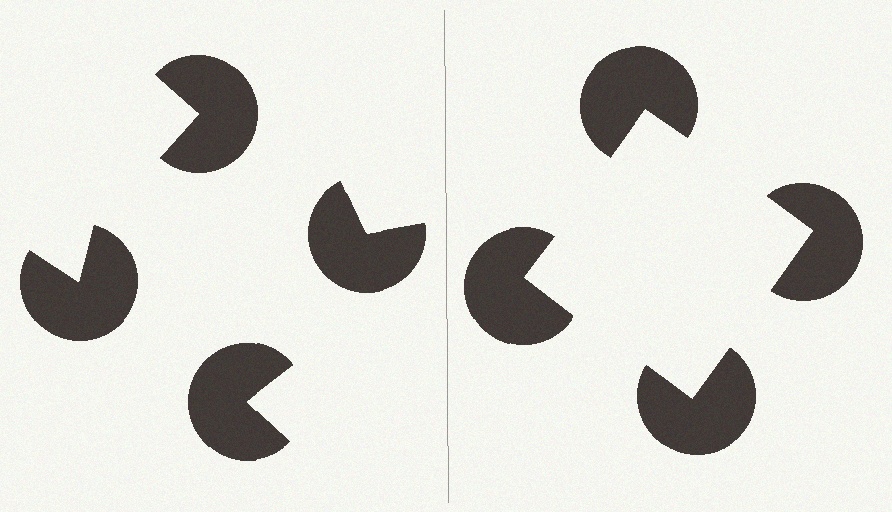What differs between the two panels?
The pac-man discs are positioned identically on both sides; only the wedge orientations differ. On the right they align to a square; on the left they are misaligned.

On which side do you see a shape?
An illusory square appears on the right side. On the left side the wedge cuts are rotated, so no coherent shape forms.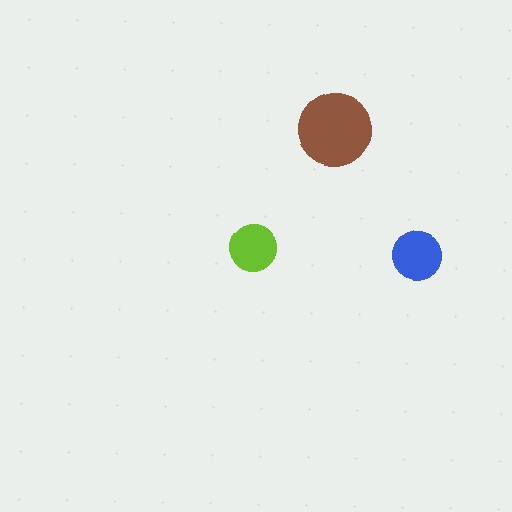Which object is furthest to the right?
The blue circle is rightmost.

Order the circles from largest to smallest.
the brown one, the blue one, the lime one.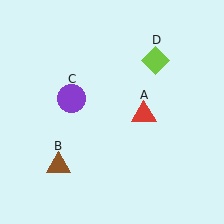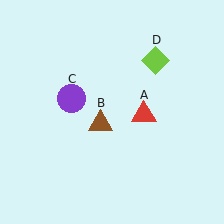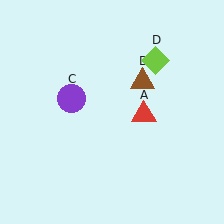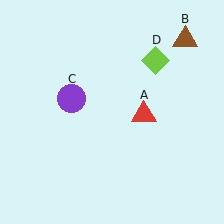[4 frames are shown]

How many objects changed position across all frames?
1 object changed position: brown triangle (object B).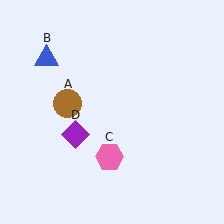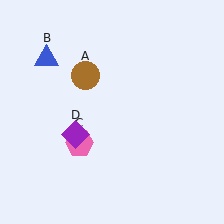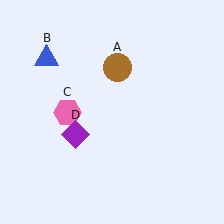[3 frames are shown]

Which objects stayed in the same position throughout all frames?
Blue triangle (object B) and purple diamond (object D) remained stationary.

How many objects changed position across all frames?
2 objects changed position: brown circle (object A), pink hexagon (object C).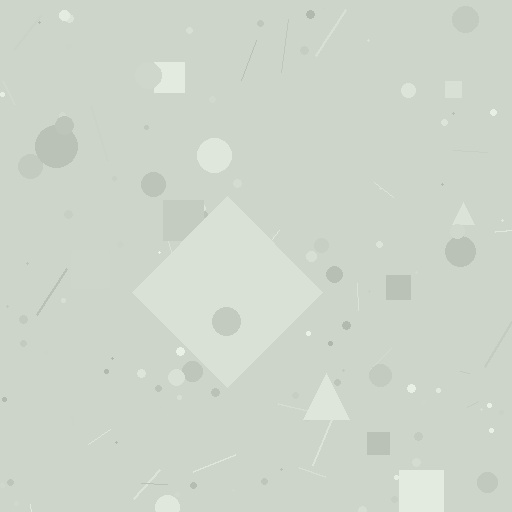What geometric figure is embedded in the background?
A diamond is embedded in the background.